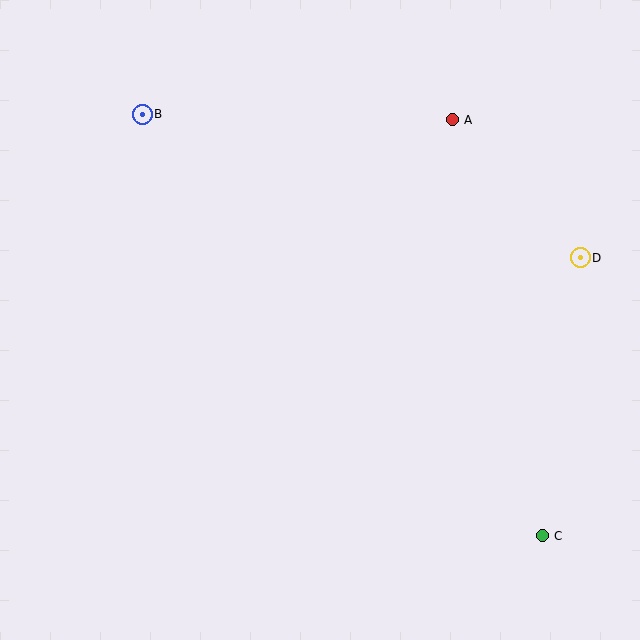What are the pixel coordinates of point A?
Point A is at (452, 120).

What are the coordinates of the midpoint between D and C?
The midpoint between D and C is at (561, 397).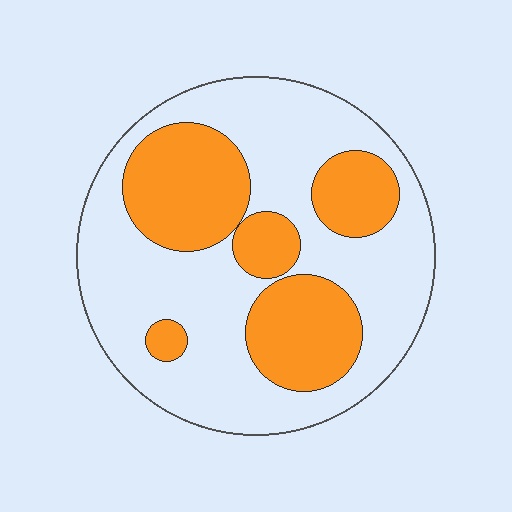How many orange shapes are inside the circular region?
5.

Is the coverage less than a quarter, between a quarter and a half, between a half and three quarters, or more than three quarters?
Between a quarter and a half.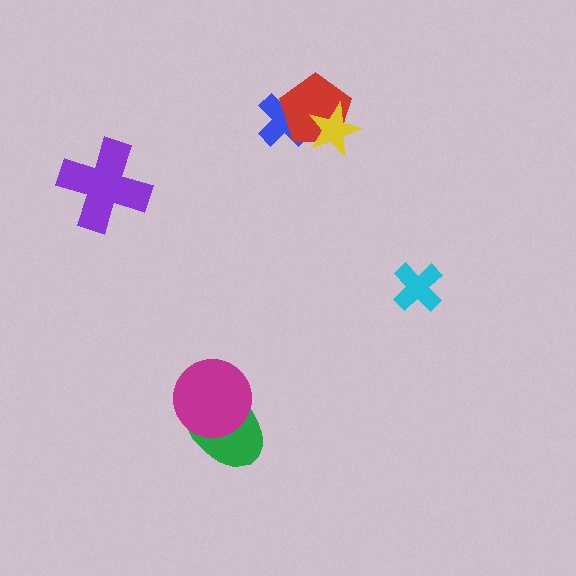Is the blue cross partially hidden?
Yes, it is partially covered by another shape.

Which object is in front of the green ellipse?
The magenta circle is in front of the green ellipse.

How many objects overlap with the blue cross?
2 objects overlap with the blue cross.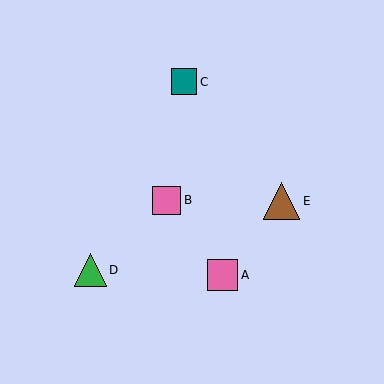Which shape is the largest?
The brown triangle (labeled E) is the largest.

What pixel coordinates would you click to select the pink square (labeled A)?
Click at (223, 275) to select the pink square A.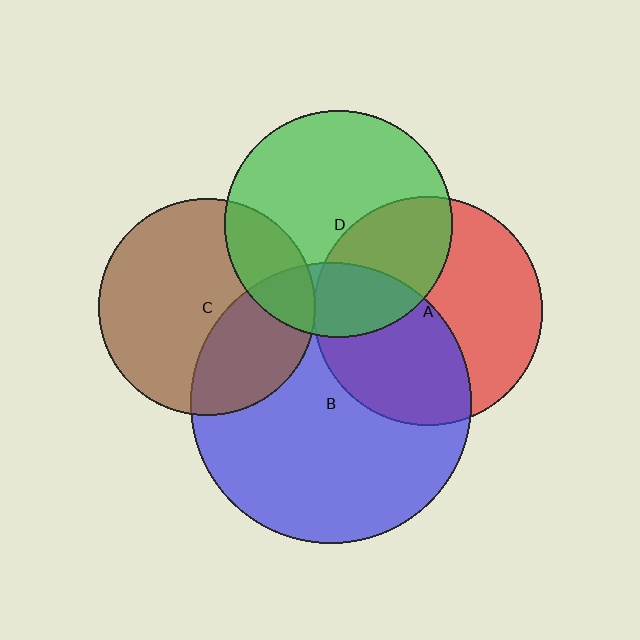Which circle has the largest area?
Circle B (blue).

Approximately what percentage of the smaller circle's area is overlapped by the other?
Approximately 45%.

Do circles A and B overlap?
Yes.